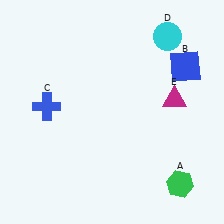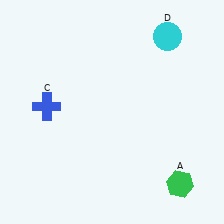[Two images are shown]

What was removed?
The magenta triangle (E), the blue square (B) were removed in Image 2.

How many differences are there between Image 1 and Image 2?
There are 2 differences between the two images.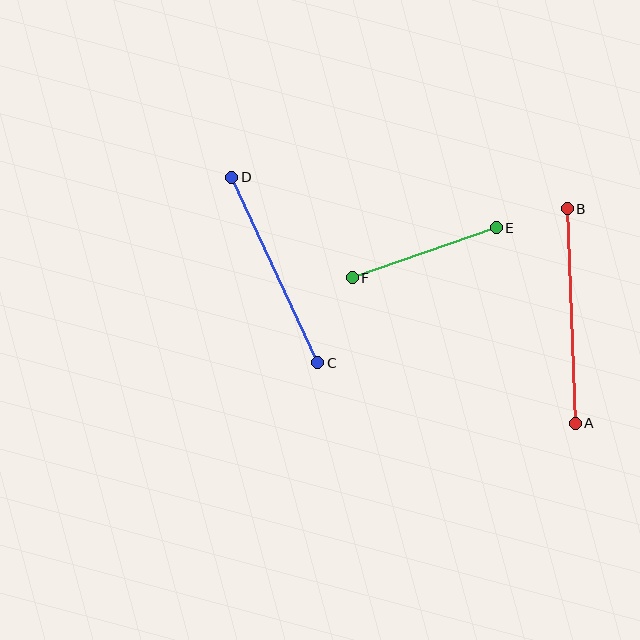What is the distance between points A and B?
The distance is approximately 215 pixels.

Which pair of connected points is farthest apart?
Points A and B are farthest apart.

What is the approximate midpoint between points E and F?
The midpoint is at approximately (424, 253) pixels.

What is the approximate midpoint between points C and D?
The midpoint is at approximately (275, 270) pixels.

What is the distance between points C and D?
The distance is approximately 205 pixels.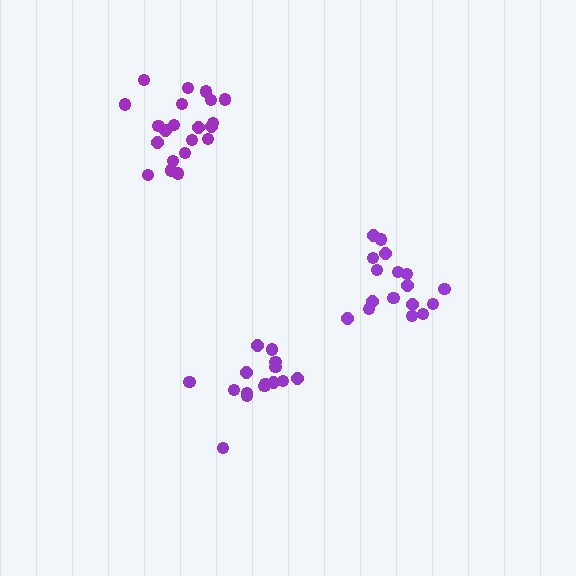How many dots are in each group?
Group 1: 21 dots, Group 2: 17 dots, Group 3: 15 dots (53 total).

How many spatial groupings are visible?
There are 3 spatial groupings.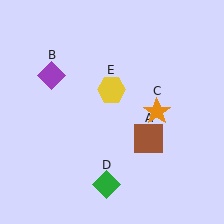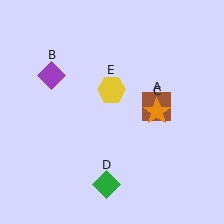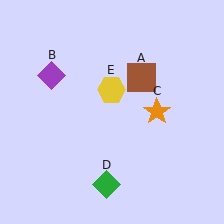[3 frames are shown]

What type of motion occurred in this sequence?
The brown square (object A) rotated counterclockwise around the center of the scene.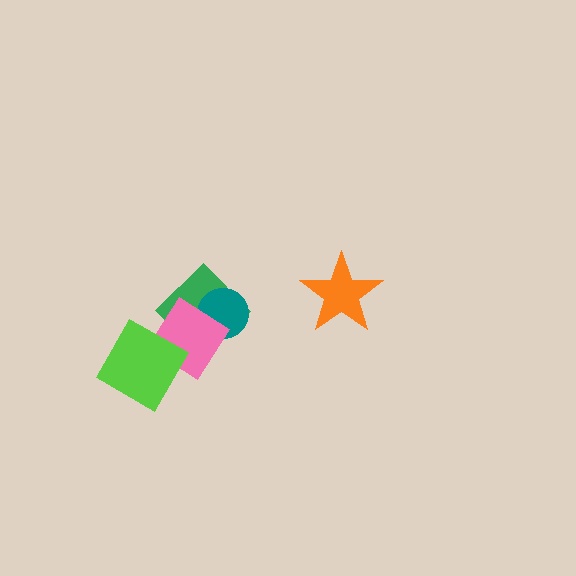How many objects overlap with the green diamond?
2 objects overlap with the green diamond.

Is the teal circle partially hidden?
Yes, it is partially covered by another shape.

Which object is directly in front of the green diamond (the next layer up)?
The teal circle is directly in front of the green diamond.